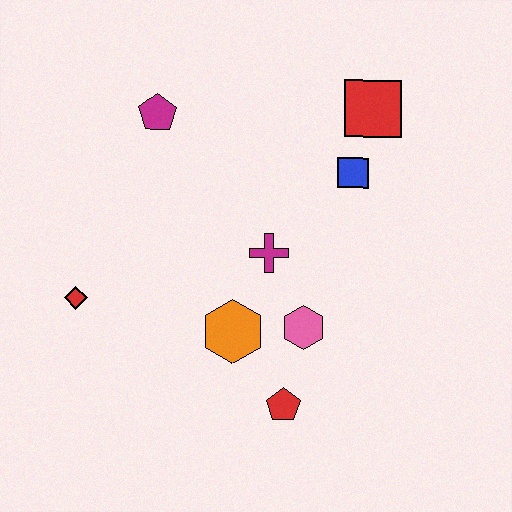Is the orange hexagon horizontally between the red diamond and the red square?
Yes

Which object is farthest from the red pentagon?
The magenta pentagon is farthest from the red pentagon.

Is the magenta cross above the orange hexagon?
Yes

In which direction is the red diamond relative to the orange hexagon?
The red diamond is to the left of the orange hexagon.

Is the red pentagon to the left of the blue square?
Yes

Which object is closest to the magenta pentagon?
The magenta cross is closest to the magenta pentagon.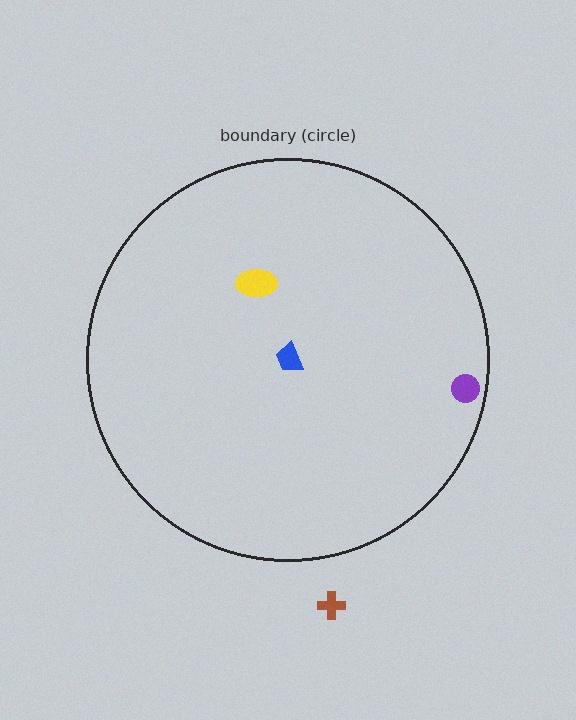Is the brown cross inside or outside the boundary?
Outside.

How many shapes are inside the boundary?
3 inside, 1 outside.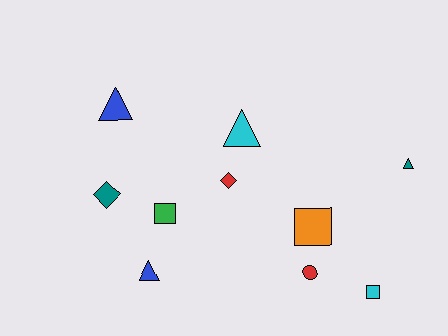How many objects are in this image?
There are 10 objects.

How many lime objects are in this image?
There are no lime objects.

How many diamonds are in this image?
There are 2 diamonds.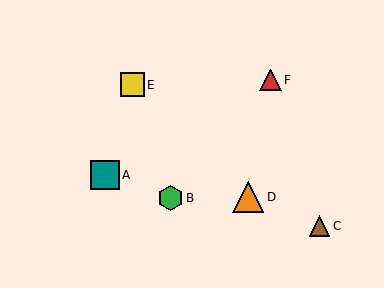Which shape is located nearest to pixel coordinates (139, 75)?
The yellow square (labeled E) at (132, 85) is nearest to that location.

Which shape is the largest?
The orange triangle (labeled D) is the largest.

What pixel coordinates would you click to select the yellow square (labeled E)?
Click at (132, 85) to select the yellow square E.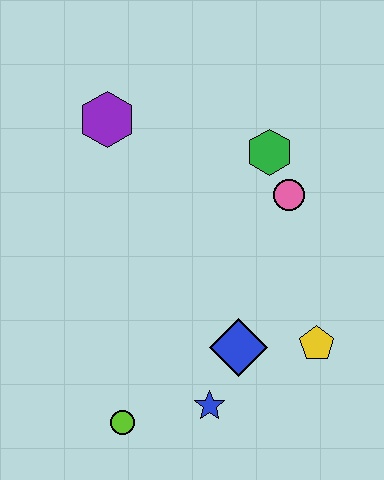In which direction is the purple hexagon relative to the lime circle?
The purple hexagon is above the lime circle.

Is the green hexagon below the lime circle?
No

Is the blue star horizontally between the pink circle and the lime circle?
Yes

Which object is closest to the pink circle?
The green hexagon is closest to the pink circle.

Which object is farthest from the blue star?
The purple hexagon is farthest from the blue star.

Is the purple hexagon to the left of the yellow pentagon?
Yes